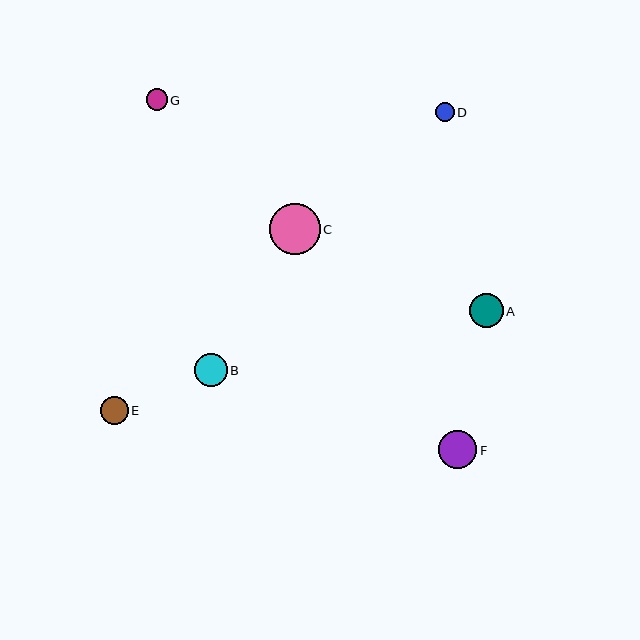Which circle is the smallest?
Circle D is the smallest with a size of approximately 19 pixels.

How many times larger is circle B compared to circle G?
Circle B is approximately 1.5 times the size of circle G.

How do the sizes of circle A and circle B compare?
Circle A and circle B are approximately the same size.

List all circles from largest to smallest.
From largest to smallest: C, F, A, B, E, G, D.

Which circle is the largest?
Circle C is the largest with a size of approximately 51 pixels.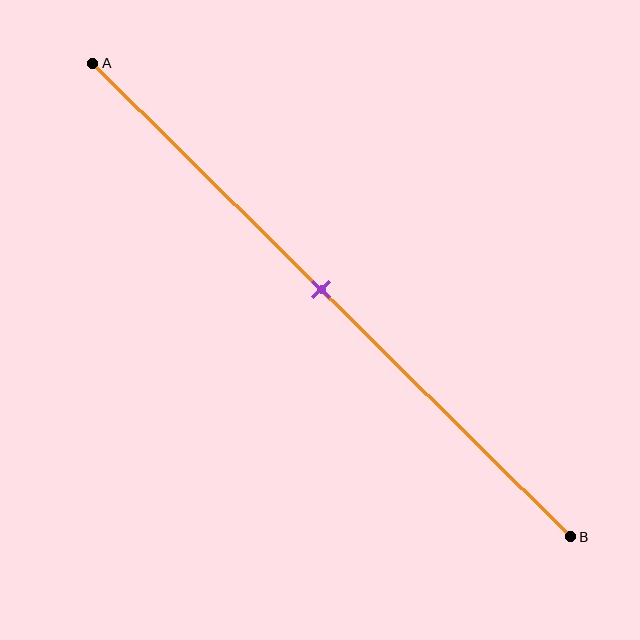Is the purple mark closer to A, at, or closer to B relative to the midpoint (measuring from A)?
The purple mark is approximately at the midpoint of segment AB.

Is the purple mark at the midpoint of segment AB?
Yes, the mark is approximately at the midpoint.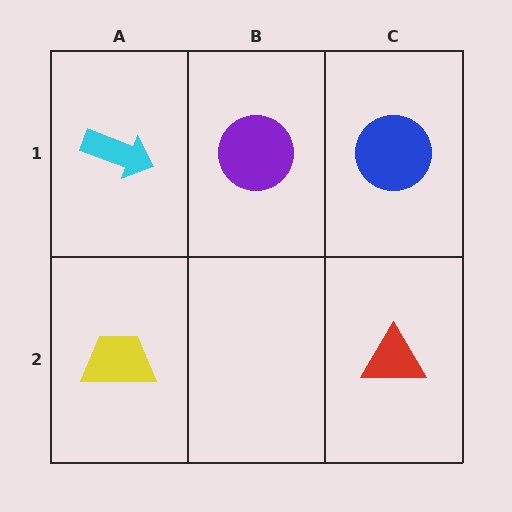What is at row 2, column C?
A red triangle.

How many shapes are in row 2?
2 shapes.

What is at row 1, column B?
A purple circle.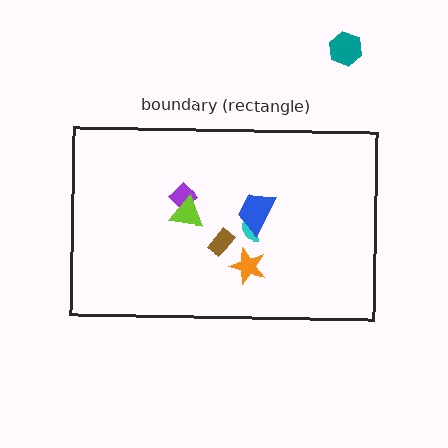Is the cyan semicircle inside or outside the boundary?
Inside.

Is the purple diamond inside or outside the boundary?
Inside.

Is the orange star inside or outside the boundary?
Inside.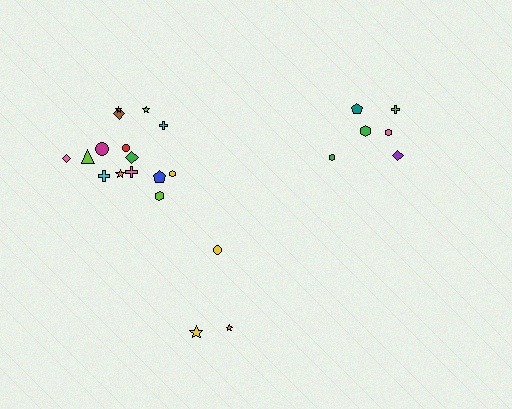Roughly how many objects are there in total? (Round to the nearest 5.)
Roughly 25 objects in total.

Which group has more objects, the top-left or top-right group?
The top-left group.